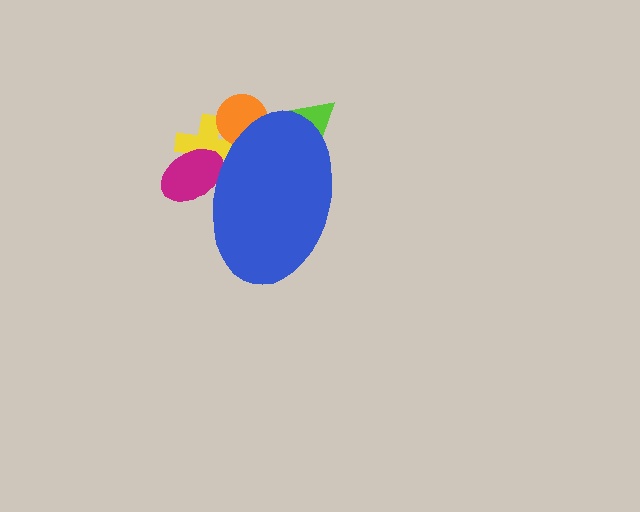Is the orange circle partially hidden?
Yes, the orange circle is partially hidden behind the blue ellipse.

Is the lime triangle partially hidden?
Yes, the lime triangle is partially hidden behind the blue ellipse.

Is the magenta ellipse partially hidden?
Yes, the magenta ellipse is partially hidden behind the blue ellipse.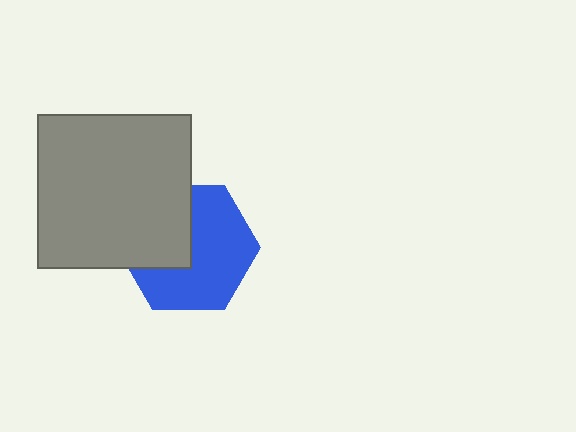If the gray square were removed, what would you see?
You would see the complete blue hexagon.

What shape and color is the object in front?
The object in front is a gray square.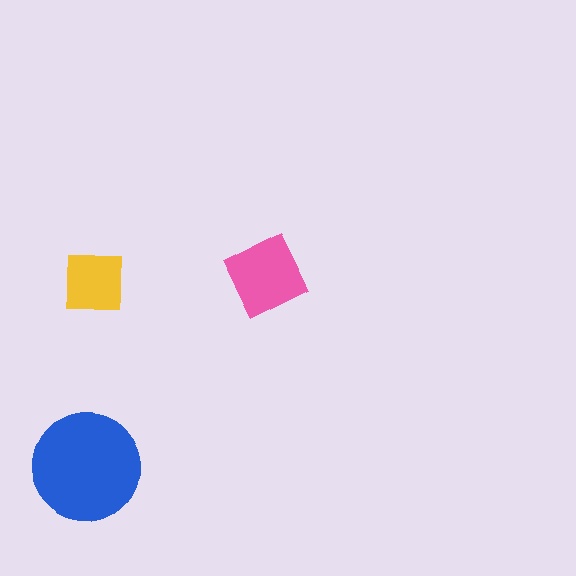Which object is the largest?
The blue circle.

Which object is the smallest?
The yellow square.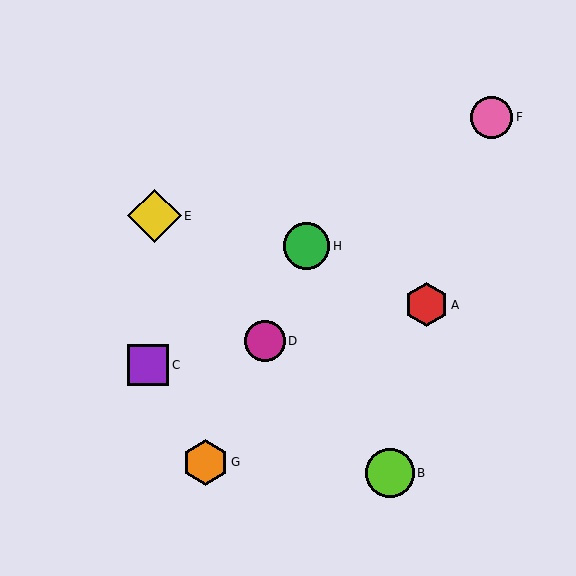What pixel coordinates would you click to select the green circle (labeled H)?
Click at (306, 246) to select the green circle H.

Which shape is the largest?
The yellow diamond (labeled E) is the largest.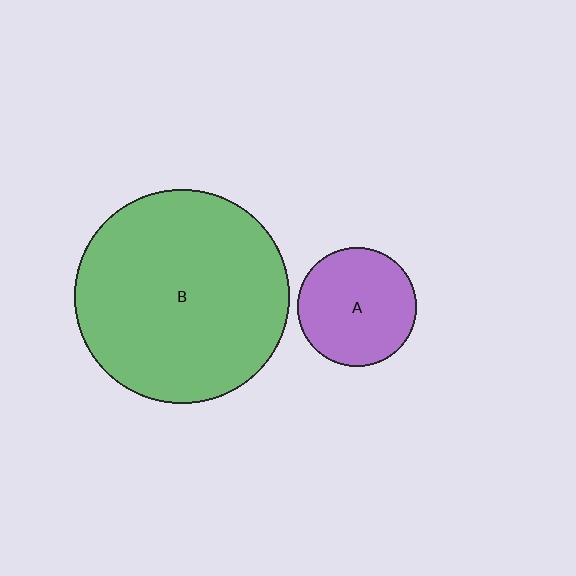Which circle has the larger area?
Circle B (green).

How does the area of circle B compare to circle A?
Approximately 3.2 times.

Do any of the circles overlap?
No, none of the circles overlap.